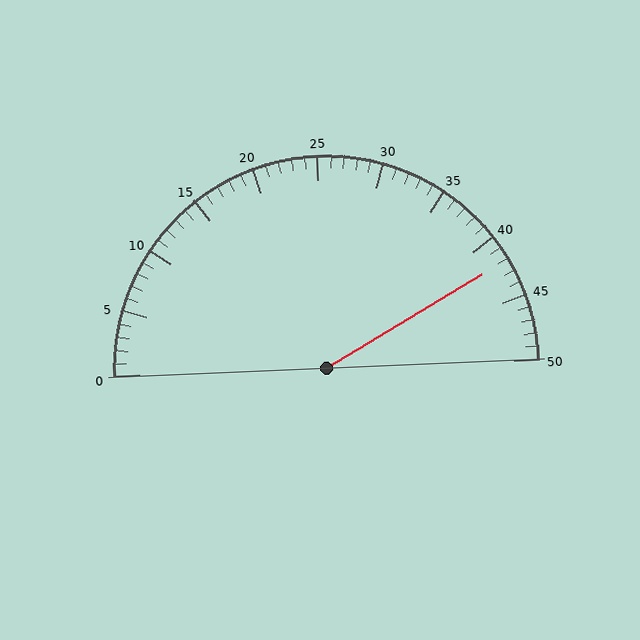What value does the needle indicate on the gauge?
The needle indicates approximately 42.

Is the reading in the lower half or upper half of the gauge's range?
The reading is in the upper half of the range (0 to 50).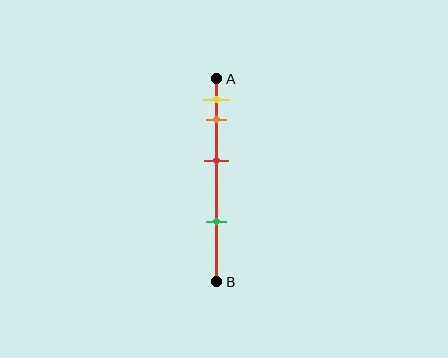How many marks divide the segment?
There are 4 marks dividing the segment.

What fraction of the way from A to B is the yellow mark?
The yellow mark is approximately 10% (0.1) of the way from A to B.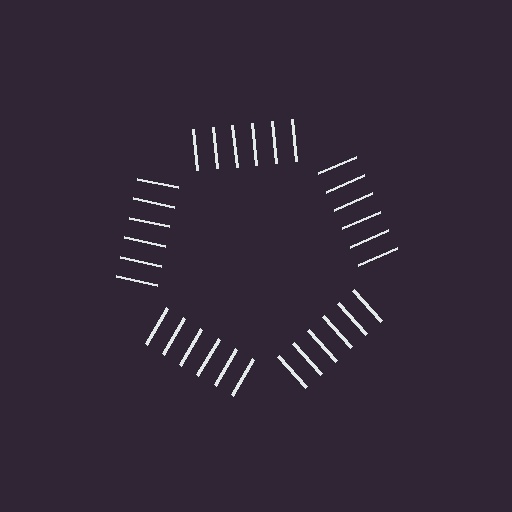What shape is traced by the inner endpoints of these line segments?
An illusory pentagon — the line segments terminate on its edges but no continuous stroke is drawn.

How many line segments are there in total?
30 — 6 along each of the 5 edges.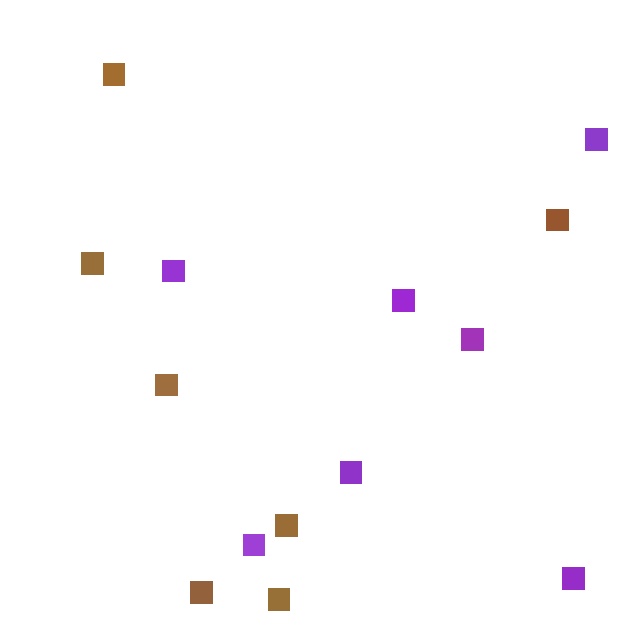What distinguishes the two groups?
There are 2 groups: one group of brown squares (7) and one group of purple squares (7).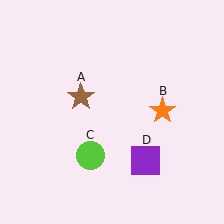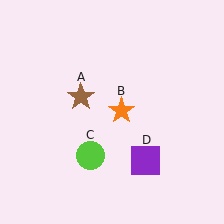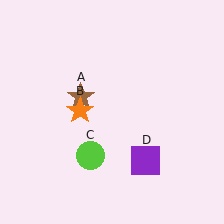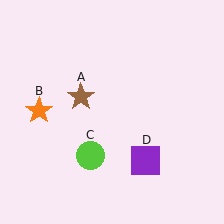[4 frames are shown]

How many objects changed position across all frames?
1 object changed position: orange star (object B).